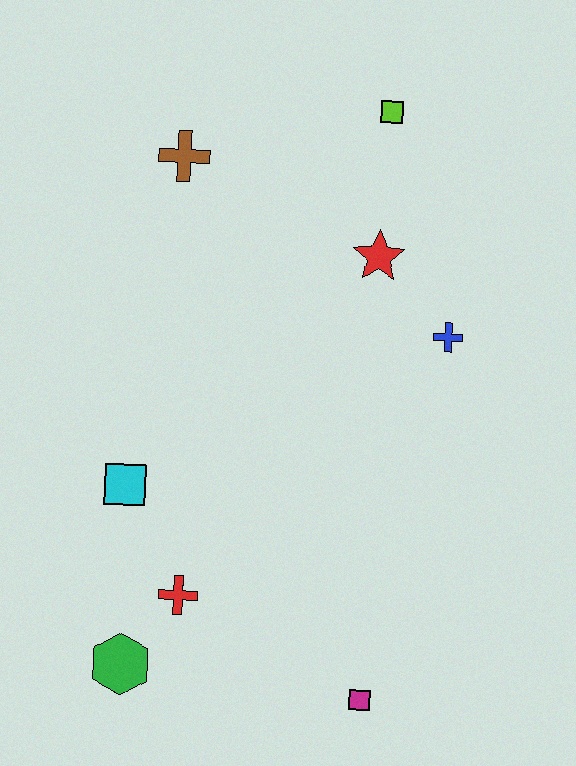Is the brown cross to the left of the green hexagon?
No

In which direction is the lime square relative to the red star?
The lime square is above the red star.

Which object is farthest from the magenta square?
The lime square is farthest from the magenta square.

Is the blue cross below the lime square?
Yes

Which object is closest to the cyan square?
The red cross is closest to the cyan square.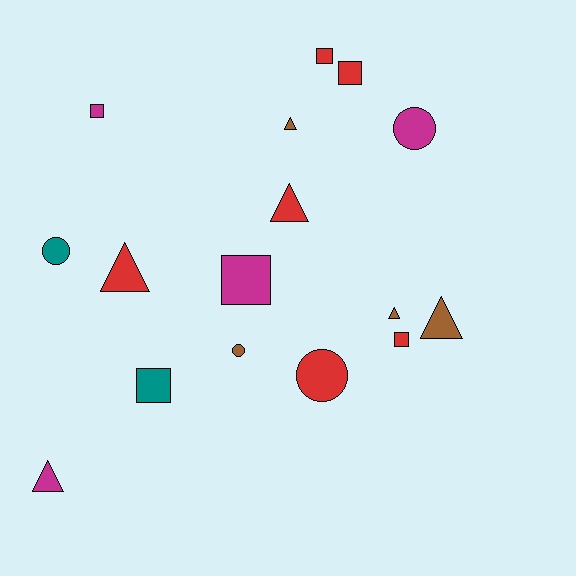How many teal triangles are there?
There are no teal triangles.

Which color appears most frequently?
Red, with 6 objects.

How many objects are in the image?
There are 16 objects.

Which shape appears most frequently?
Square, with 6 objects.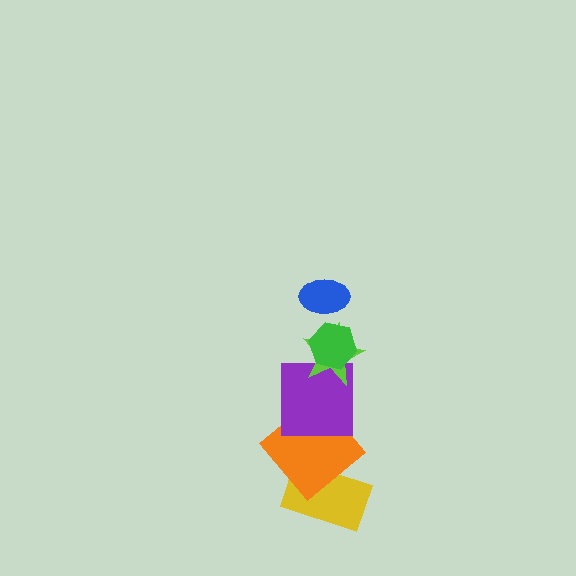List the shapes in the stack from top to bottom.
From top to bottom: the blue ellipse, the green hexagon, the lime star, the purple square, the orange diamond, the yellow rectangle.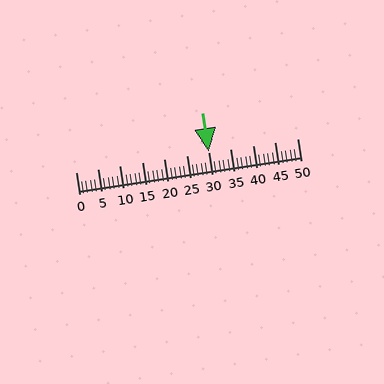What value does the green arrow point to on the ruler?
The green arrow points to approximately 30.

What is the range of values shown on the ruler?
The ruler shows values from 0 to 50.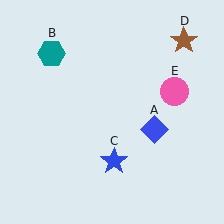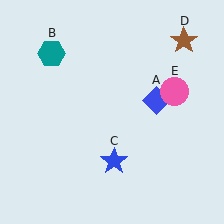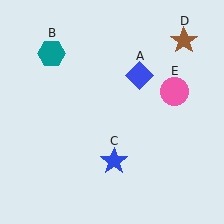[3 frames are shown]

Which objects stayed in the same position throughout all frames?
Teal hexagon (object B) and blue star (object C) and brown star (object D) and pink circle (object E) remained stationary.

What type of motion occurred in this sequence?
The blue diamond (object A) rotated counterclockwise around the center of the scene.